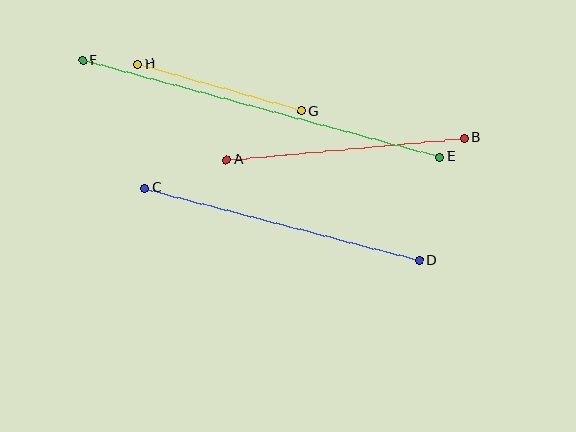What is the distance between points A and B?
The distance is approximately 238 pixels.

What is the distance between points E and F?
The distance is approximately 370 pixels.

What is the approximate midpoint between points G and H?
The midpoint is at approximately (219, 88) pixels.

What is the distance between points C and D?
The distance is approximately 284 pixels.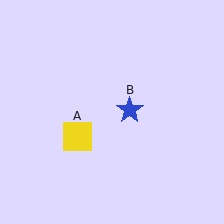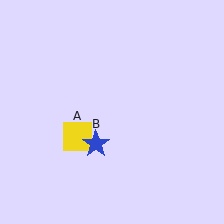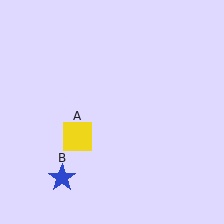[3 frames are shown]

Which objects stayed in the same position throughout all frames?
Yellow square (object A) remained stationary.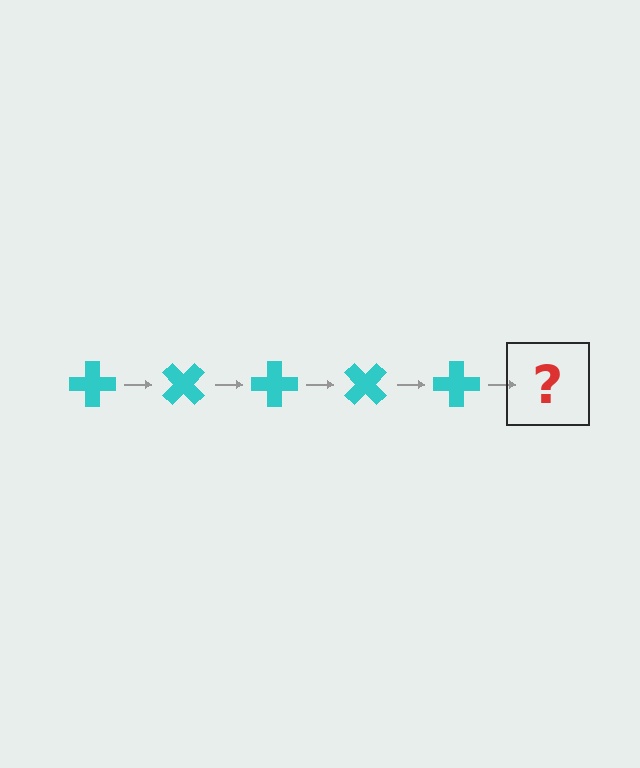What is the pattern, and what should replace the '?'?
The pattern is that the cross rotates 45 degrees each step. The '?' should be a cyan cross rotated 225 degrees.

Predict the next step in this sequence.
The next step is a cyan cross rotated 225 degrees.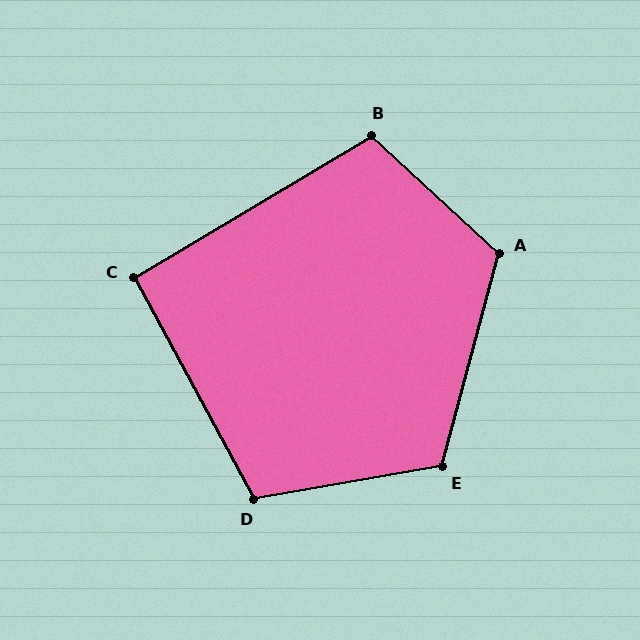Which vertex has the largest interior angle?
A, at approximately 118 degrees.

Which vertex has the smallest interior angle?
C, at approximately 92 degrees.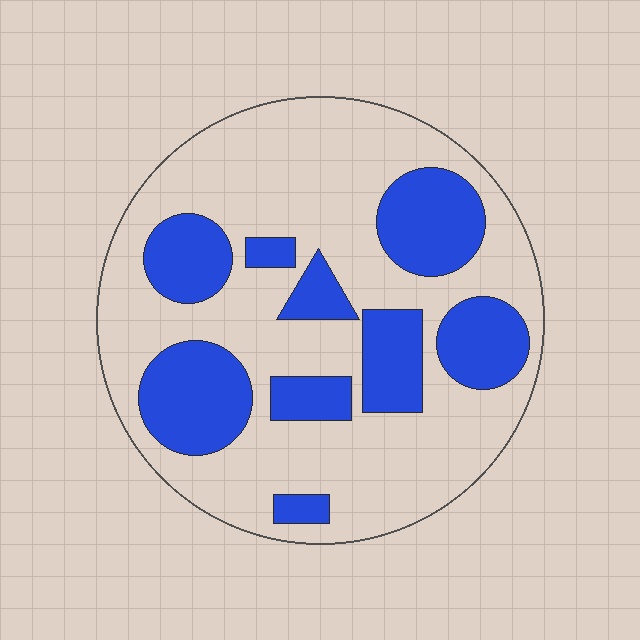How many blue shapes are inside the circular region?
9.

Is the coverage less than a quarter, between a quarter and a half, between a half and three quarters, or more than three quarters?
Between a quarter and a half.